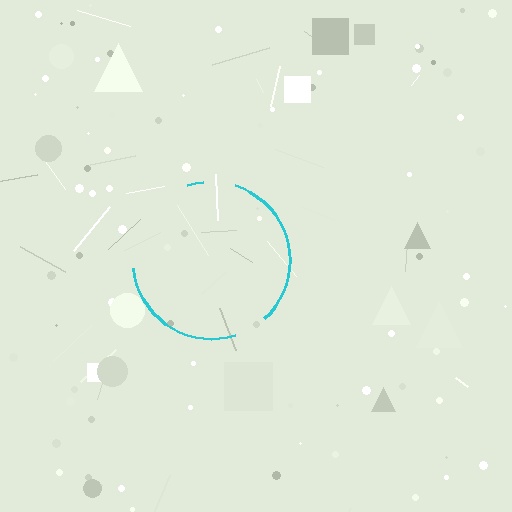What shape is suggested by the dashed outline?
The dashed outline suggests a circle.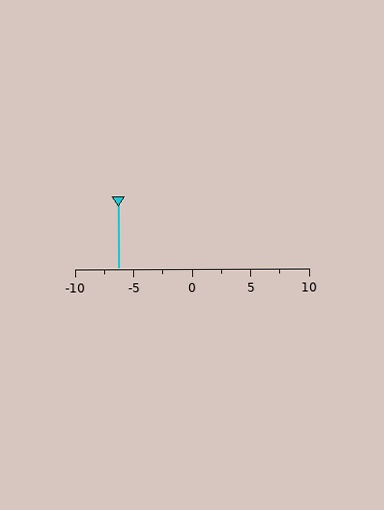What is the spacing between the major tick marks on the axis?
The major ticks are spaced 5 apart.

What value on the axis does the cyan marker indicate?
The marker indicates approximately -6.2.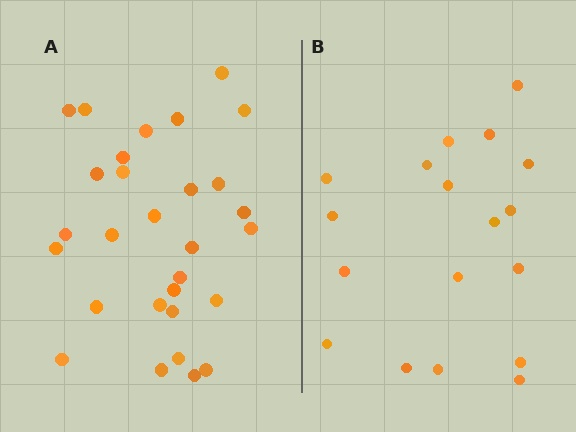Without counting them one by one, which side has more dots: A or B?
Region A (the left region) has more dots.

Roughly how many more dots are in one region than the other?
Region A has roughly 12 or so more dots than region B.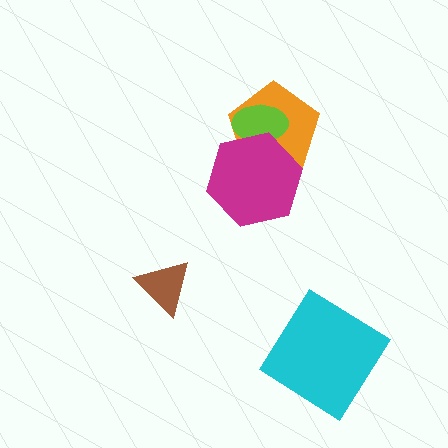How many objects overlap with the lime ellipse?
2 objects overlap with the lime ellipse.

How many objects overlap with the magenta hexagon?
2 objects overlap with the magenta hexagon.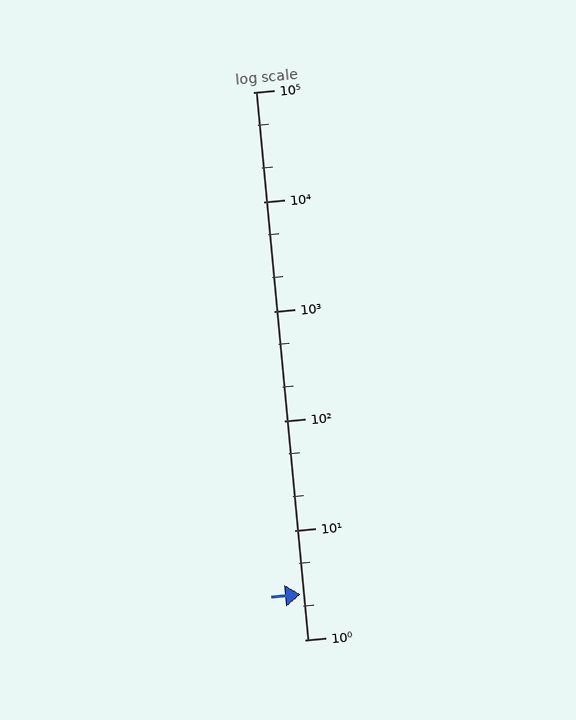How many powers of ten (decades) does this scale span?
The scale spans 5 decades, from 1 to 100000.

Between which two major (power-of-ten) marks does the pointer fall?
The pointer is between 1 and 10.